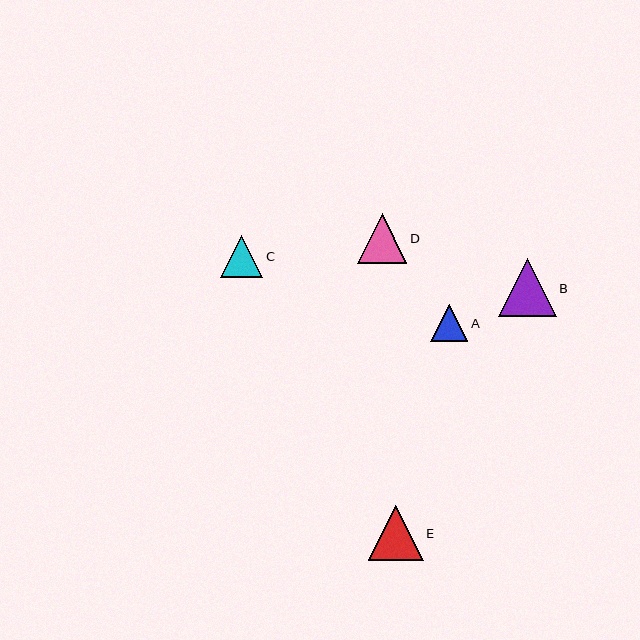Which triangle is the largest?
Triangle B is the largest with a size of approximately 58 pixels.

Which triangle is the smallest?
Triangle A is the smallest with a size of approximately 37 pixels.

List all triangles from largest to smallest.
From largest to smallest: B, E, D, C, A.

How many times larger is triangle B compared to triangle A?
Triangle B is approximately 1.6 times the size of triangle A.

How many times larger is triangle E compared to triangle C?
Triangle E is approximately 1.3 times the size of triangle C.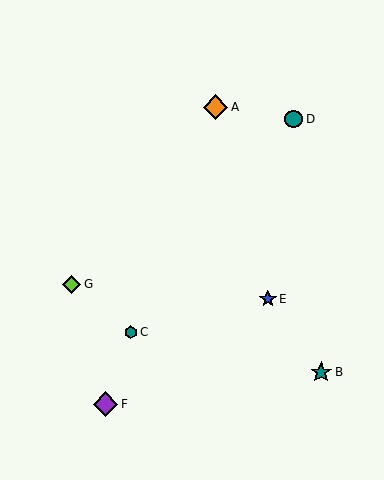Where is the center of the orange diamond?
The center of the orange diamond is at (216, 107).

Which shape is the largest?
The purple diamond (labeled F) is the largest.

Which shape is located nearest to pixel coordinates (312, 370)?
The teal star (labeled B) at (321, 372) is nearest to that location.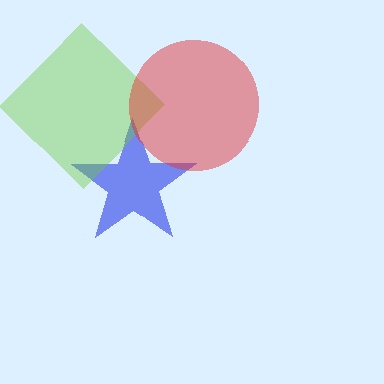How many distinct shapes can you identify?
There are 3 distinct shapes: a blue star, a lime diamond, a red circle.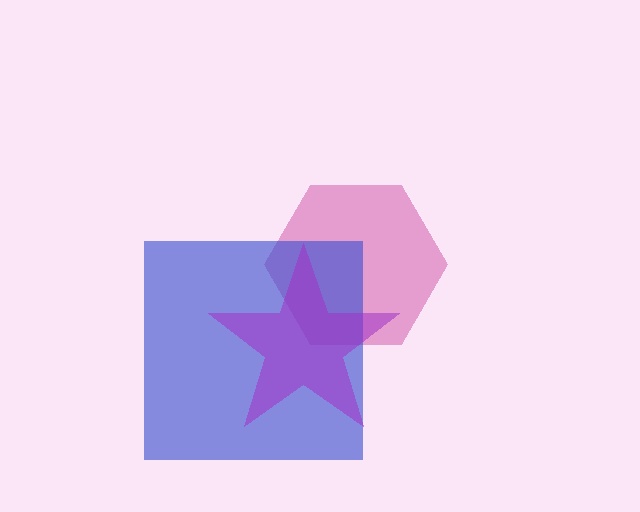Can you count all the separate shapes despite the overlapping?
Yes, there are 3 separate shapes.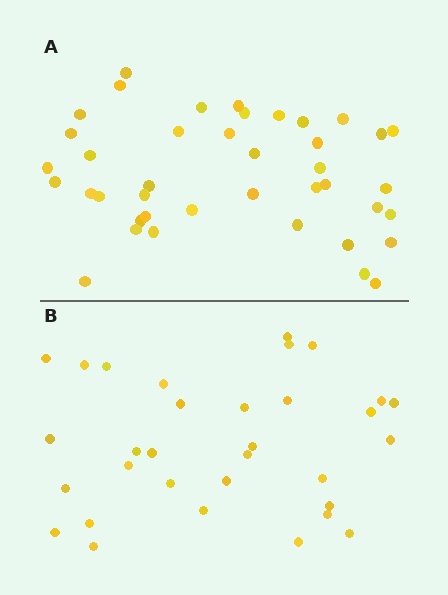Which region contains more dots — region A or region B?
Region A (the top region) has more dots.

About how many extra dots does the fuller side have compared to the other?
Region A has roughly 8 or so more dots than region B.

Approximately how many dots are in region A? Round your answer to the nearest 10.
About 40 dots. (The exact count is 41, which rounds to 40.)